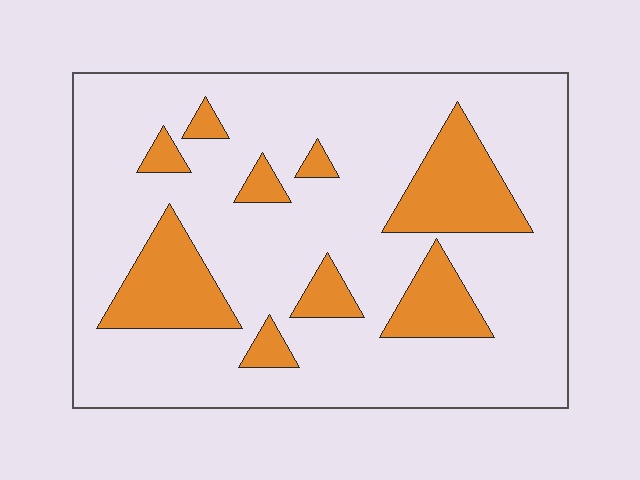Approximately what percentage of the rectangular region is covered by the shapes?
Approximately 20%.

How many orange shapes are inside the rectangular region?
9.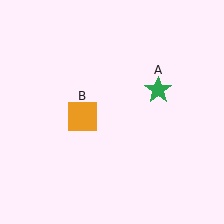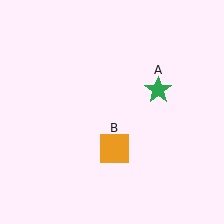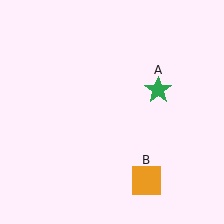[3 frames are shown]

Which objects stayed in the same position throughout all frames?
Green star (object A) remained stationary.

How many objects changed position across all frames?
1 object changed position: orange square (object B).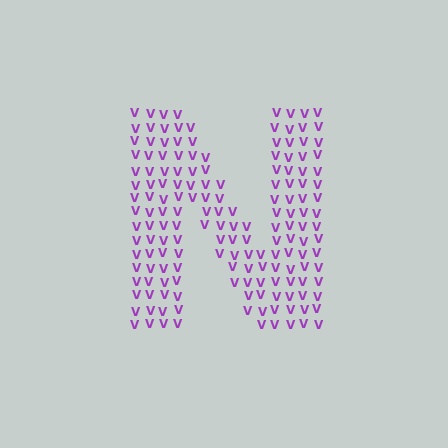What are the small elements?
The small elements are letter V's.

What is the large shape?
The large shape is the letter N.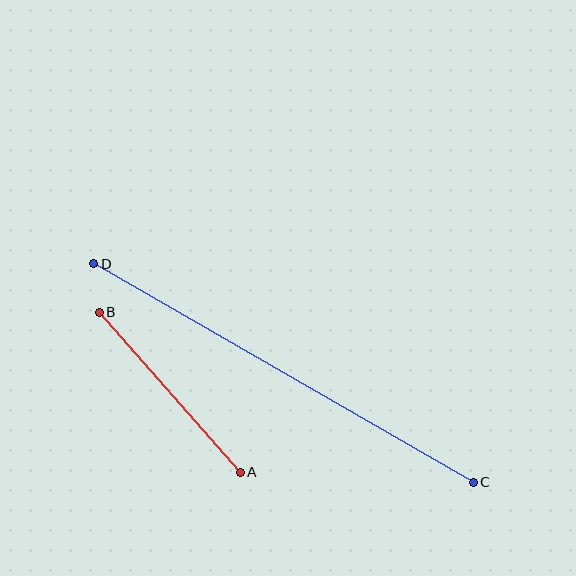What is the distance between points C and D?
The distance is approximately 438 pixels.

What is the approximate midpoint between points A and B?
The midpoint is at approximately (170, 392) pixels.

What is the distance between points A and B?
The distance is approximately 213 pixels.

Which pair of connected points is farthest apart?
Points C and D are farthest apart.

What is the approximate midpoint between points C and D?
The midpoint is at approximately (283, 373) pixels.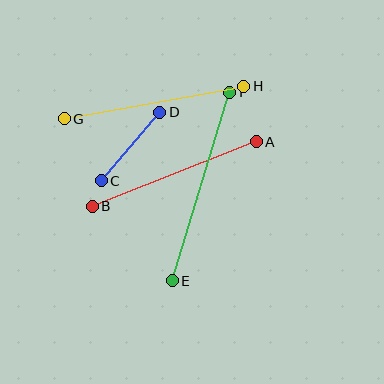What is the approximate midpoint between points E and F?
The midpoint is at approximately (201, 186) pixels.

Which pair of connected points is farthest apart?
Points E and F are farthest apart.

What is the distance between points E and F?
The distance is approximately 197 pixels.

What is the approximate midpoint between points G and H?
The midpoint is at approximately (154, 102) pixels.